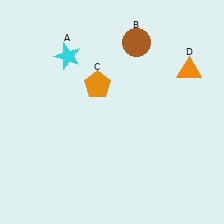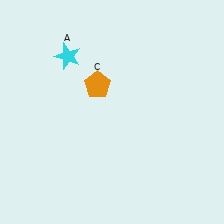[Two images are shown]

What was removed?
The brown circle (B), the orange triangle (D) were removed in Image 2.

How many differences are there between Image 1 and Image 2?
There are 2 differences between the two images.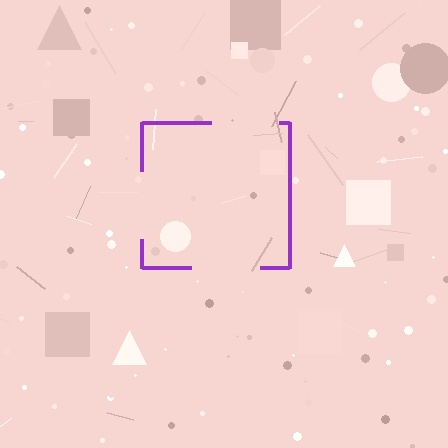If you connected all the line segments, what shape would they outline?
They would outline a square.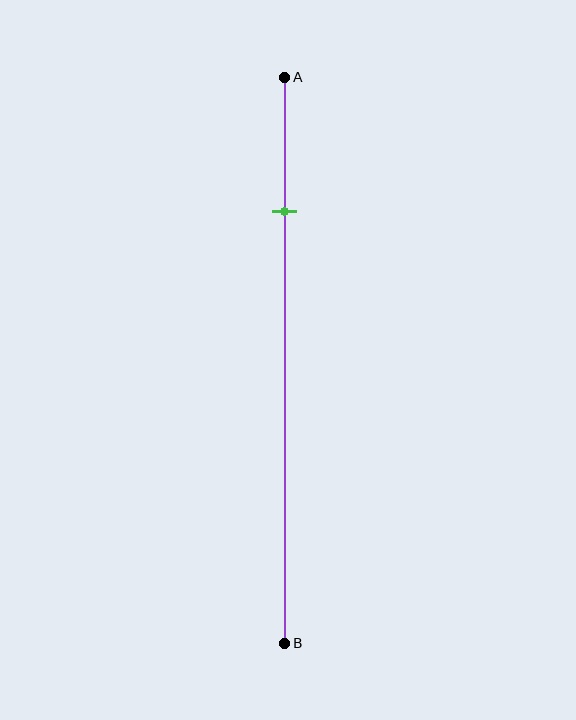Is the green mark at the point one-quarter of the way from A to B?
Yes, the mark is approximately at the one-quarter point.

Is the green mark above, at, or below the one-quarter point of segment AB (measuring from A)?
The green mark is approximately at the one-quarter point of segment AB.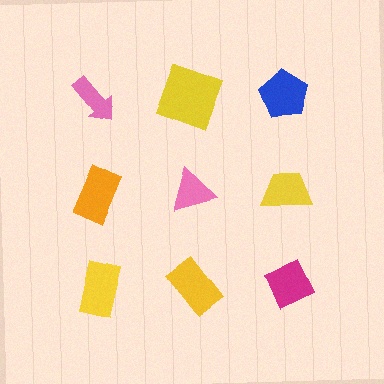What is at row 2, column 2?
A pink triangle.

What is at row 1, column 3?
A blue pentagon.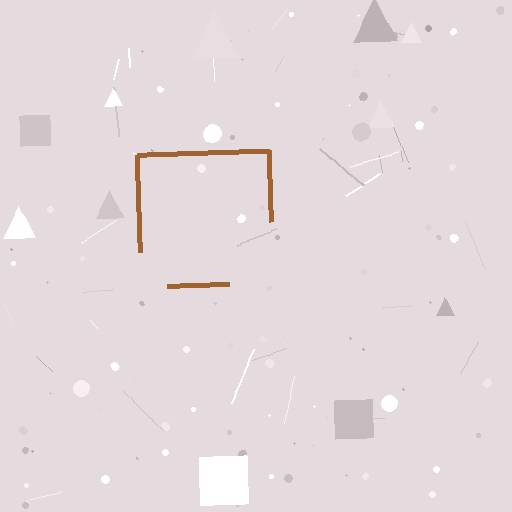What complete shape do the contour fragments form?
The contour fragments form a square.